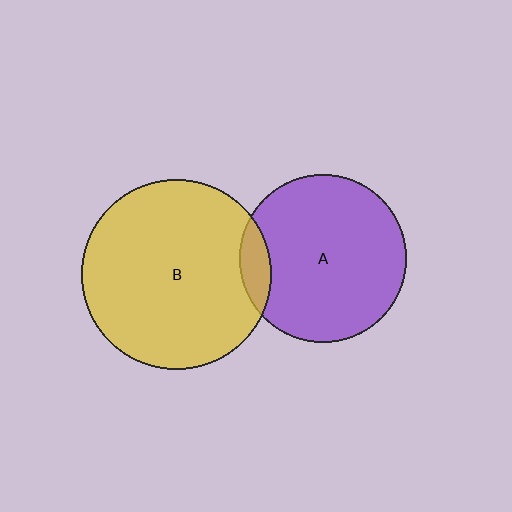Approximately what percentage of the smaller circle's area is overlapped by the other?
Approximately 10%.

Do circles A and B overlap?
Yes.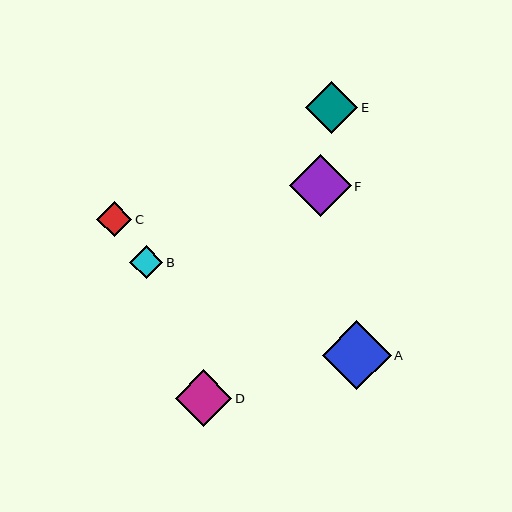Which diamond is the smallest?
Diamond B is the smallest with a size of approximately 33 pixels.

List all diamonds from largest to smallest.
From largest to smallest: A, F, D, E, C, B.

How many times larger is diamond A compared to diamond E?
Diamond A is approximately 1.3 times the size of diamond E.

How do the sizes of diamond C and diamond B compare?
Diamond C and diamond B are approximately the same size.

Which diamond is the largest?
Diamond A is the largest with a size of approximately 69 pixels.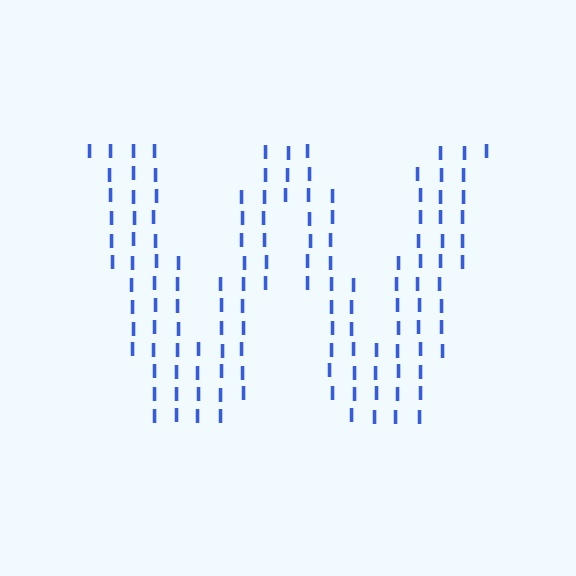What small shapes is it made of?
It is made of small letter I's.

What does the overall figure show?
The overall figure shows the letter W.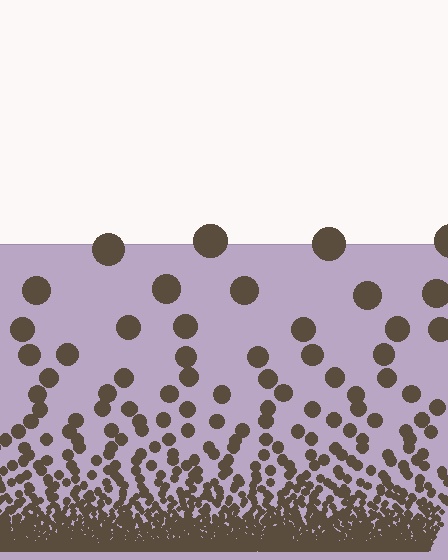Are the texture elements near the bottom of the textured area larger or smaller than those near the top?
Smaller. The gradient is inverted — elements near the bottom are smaller and denser.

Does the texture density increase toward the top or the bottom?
Density increases toward the bottom.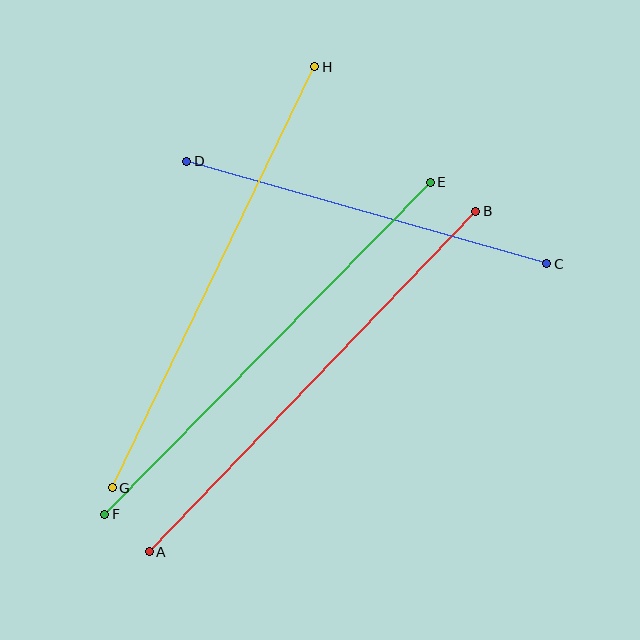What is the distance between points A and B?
The distance is approximately 472 pixels.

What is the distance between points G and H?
The distance is approximately 467 pixels.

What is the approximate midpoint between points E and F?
The midpoint is at approximately (268, 348) pixels.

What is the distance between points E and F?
The distance is approximately 465 pixels.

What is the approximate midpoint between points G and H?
The midpoint is at approximately (214, 277) pixels.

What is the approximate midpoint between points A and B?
The midpoint is at approximately (312, 382) pixels.